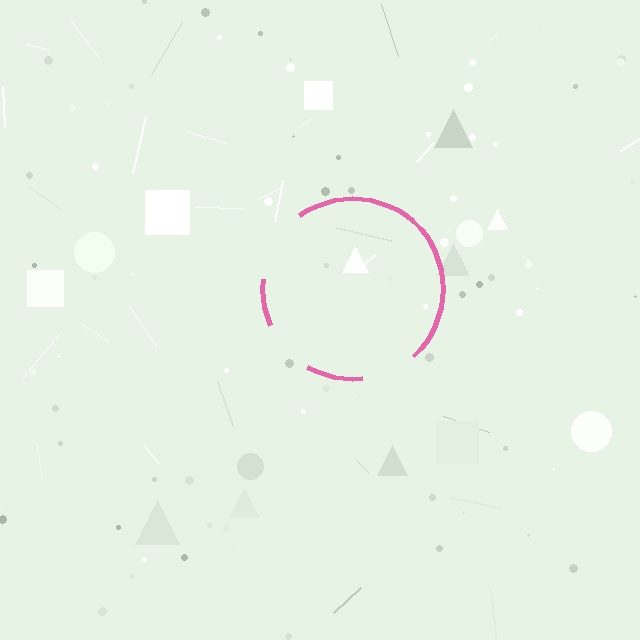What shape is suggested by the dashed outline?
The dashed outline suggests a circle.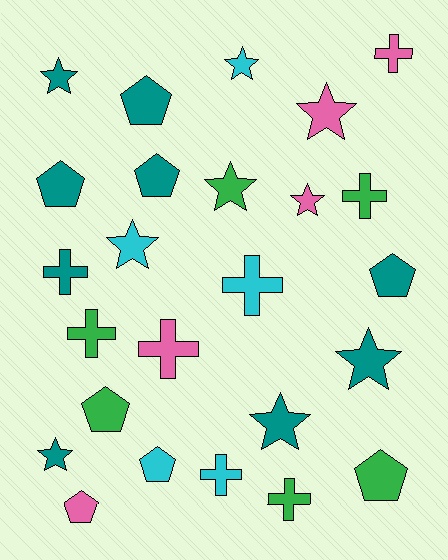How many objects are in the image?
There are 25 objects.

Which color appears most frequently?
Teal, with 9 objects.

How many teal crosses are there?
There is 1 teal cross.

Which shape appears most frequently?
Star, with 9 objects.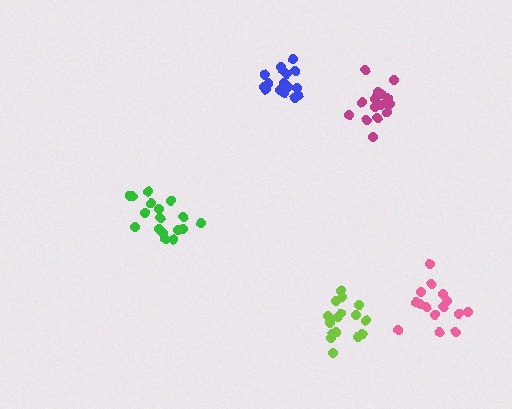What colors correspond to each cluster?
The clusters are colored: blue, magenta, lime, green, pink.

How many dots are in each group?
Group 1: 17 dots, Group 2: 16 dots, Group 3: 17 dots, Group 4: 17 dots, Group 5: 15 dots (82 total).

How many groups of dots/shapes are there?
There are 5 groups.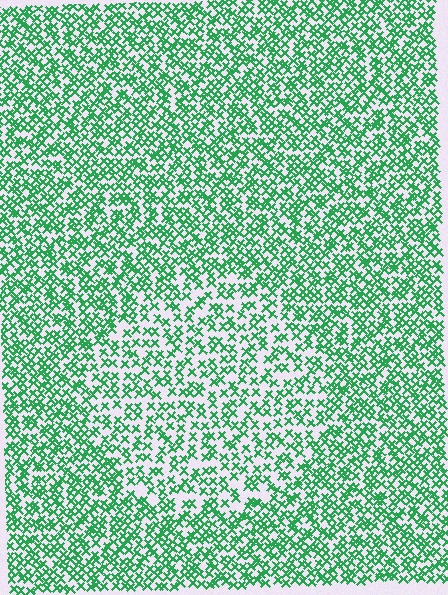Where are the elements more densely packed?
The elements are more densely packed outside the circle boundary.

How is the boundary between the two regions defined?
The boundary is defined by a change in element density (approximately 1.6x ratio). All elements are the same color, size, and shape.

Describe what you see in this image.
The image contains small green elements arranged at two different densities. A circle-shaped region is visible where the elements are less densely packed than the surrounding area.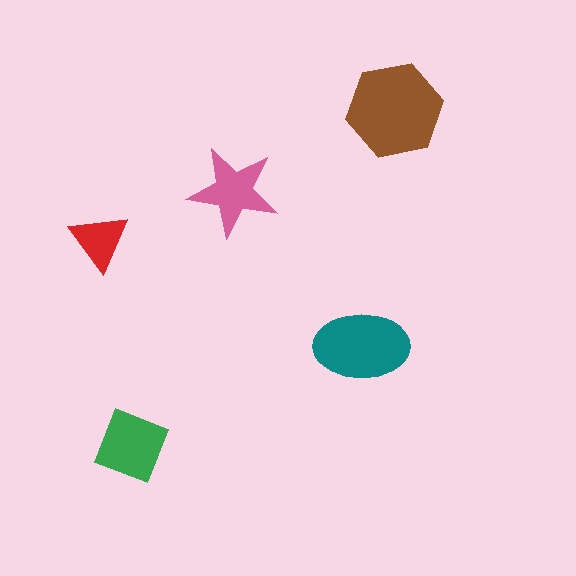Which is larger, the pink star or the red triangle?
The pink star.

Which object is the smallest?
The red triangle.